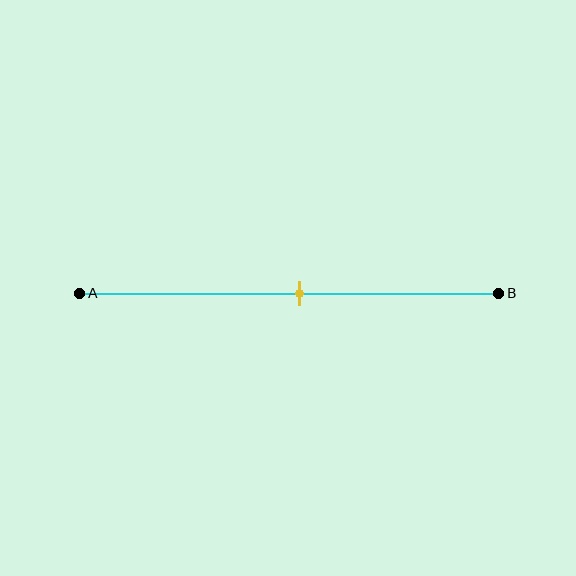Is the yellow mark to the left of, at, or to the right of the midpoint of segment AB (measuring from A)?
The yellow mark is approximately at the midpoint of segment AB.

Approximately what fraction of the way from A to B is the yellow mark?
The yellow mark is approximately 55% of the way from A to B.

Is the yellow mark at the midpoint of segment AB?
Yes, the mark is approximately at the midpoint.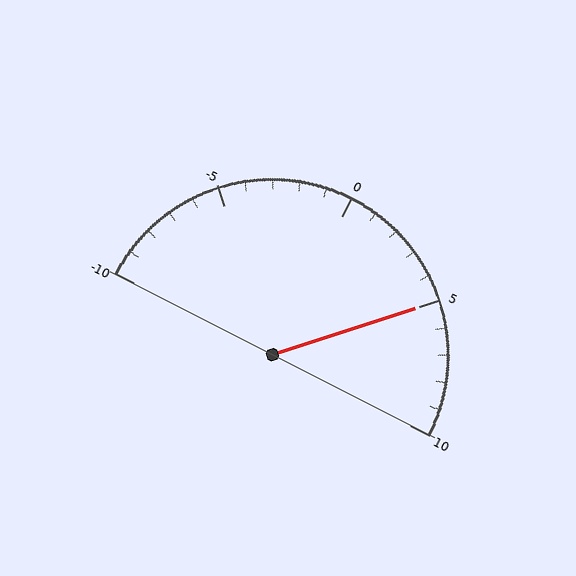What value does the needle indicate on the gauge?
The needle indicates approximately 5.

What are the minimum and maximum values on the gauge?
The gauge ranges from -10 to 10.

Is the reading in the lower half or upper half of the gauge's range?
The reading is in the upper half of the range (-10 to 10).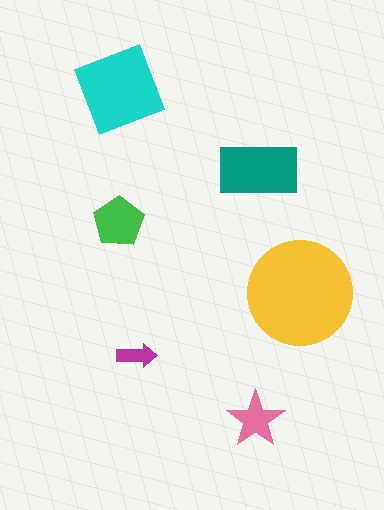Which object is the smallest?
The magenta arrow.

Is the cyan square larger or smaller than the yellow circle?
Smaller.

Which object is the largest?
The yellow circle.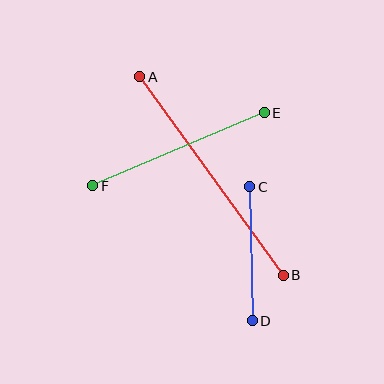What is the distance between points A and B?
The distance is approximately 245 pixels.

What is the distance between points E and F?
The distance is approximately 186 pixels.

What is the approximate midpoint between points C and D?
The midpoint is at approximately (251, 254) pixels.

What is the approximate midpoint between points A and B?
The midpoint is at approximately (211, 176) pixels.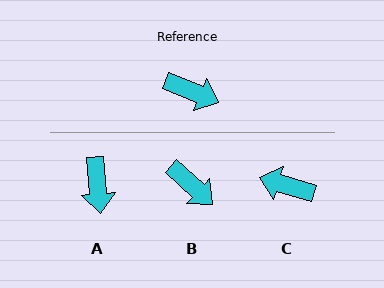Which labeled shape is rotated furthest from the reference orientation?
C, about 174 degrees away.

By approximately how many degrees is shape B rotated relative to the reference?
Approximately 20 degrees clockwise.